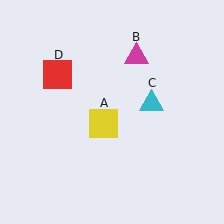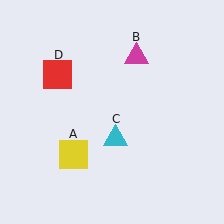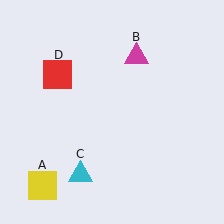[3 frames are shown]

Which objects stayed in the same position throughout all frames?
Magenta triangle (object B) and red square (object D) remained stationary.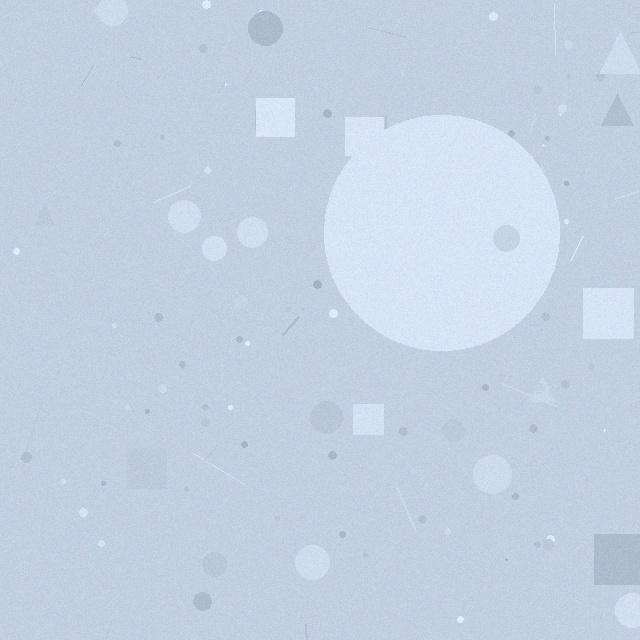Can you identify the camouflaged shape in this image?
The camouflaged shape is a circle.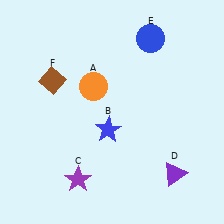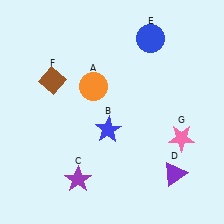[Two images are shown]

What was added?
A pink star (G) was added in Image 2.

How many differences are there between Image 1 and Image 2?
There is 1 difference between the two images.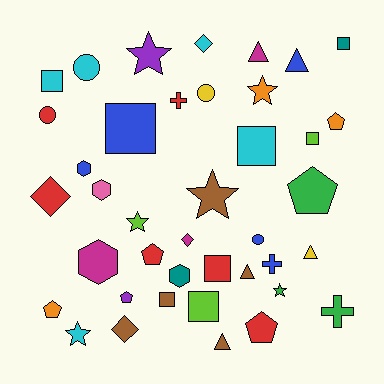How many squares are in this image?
There are 8 squares.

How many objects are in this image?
There are 40 objects.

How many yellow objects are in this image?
There are 2 yellow objects.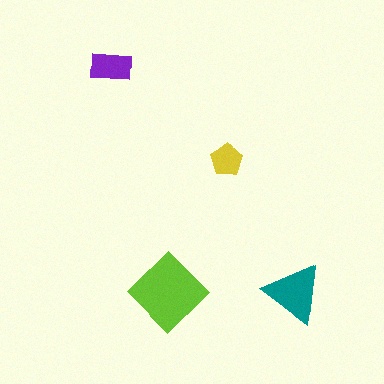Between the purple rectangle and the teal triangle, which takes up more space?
The teal triangle.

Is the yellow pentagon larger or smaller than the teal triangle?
Smaller.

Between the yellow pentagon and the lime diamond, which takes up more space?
The lime diamond.